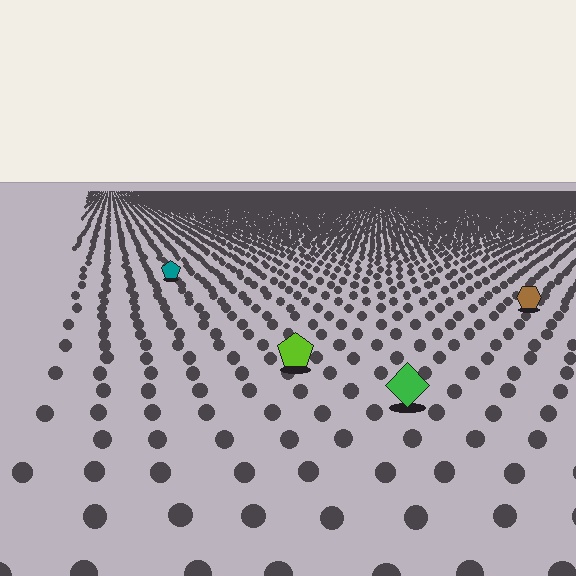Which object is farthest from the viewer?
The teal pentagon is farthest from the viewer. It appears smaller and the ground texture around it is denser.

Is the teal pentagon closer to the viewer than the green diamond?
No. The green diamond is closer — you can tell from the texture gradient: the ground texture is coarser near it.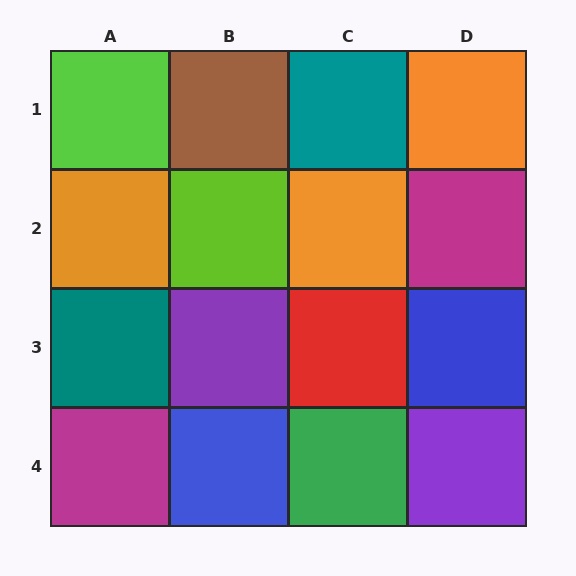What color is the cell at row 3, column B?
Purple.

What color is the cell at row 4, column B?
Blue.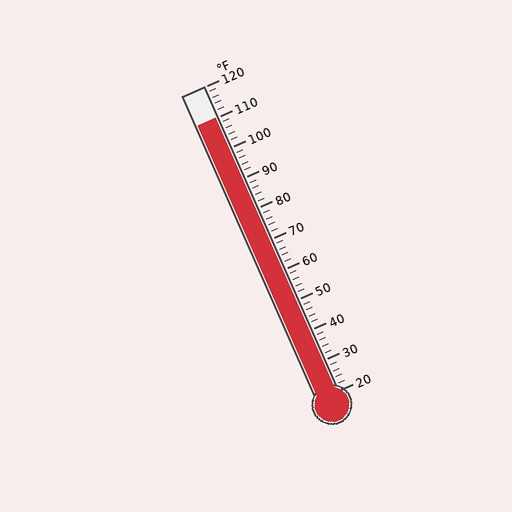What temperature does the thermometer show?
The thermometer shows approximately 110°F.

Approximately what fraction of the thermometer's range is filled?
The thermometer is filled to approximately 90% of its range.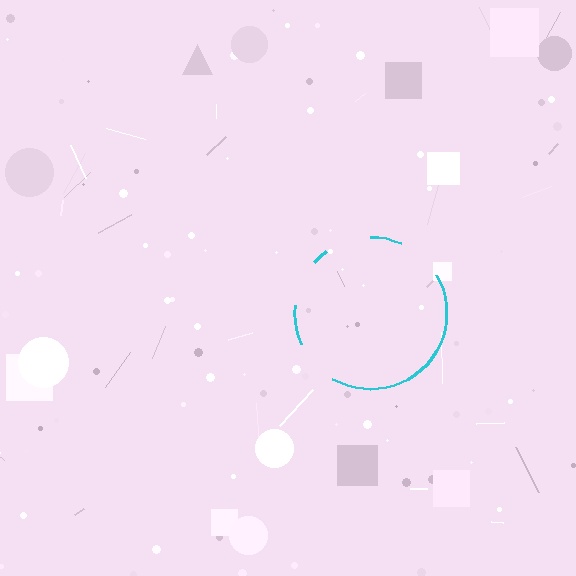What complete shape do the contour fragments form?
The contour fragments form a circle.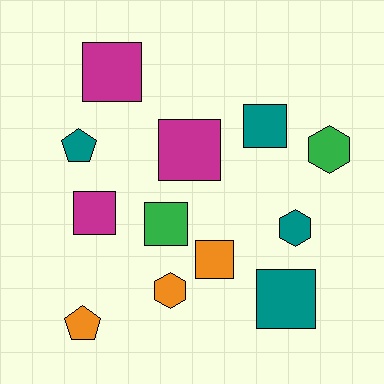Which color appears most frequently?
Teal, with 4 objects.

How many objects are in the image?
There are 12 objects.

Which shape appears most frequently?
Square, with 7 objects.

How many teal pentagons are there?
There is 1 teal pentagon.